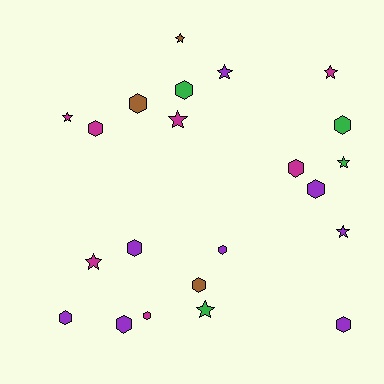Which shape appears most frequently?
Hexagon, with 13 objects.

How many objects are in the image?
There are 22 objects.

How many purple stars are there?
There are 2 purple stars.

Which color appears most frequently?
Purple, with 8 objects.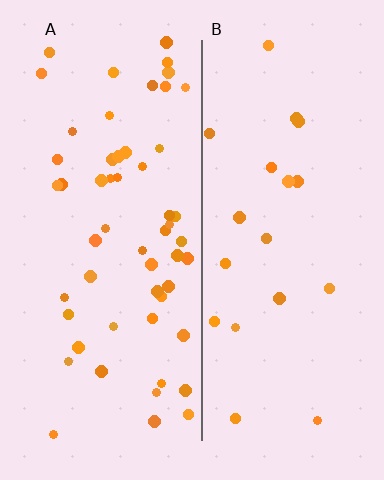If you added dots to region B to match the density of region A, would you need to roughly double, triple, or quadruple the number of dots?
Approximately triple.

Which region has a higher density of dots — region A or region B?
A (the left).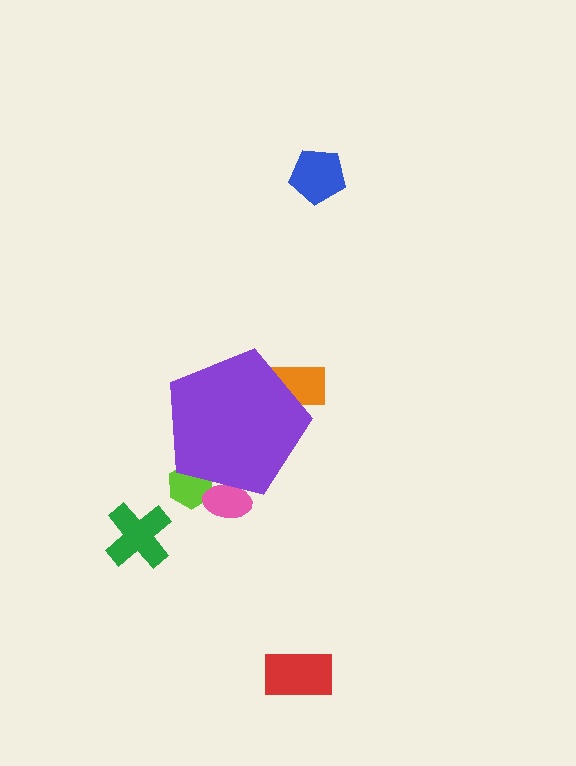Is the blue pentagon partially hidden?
No, the blue pentagon is fully visible.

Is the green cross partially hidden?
No, the green cross is fully visible.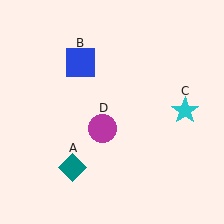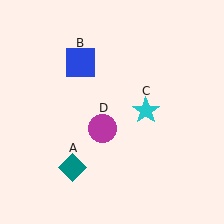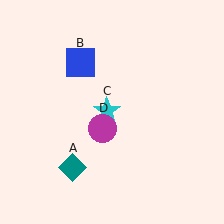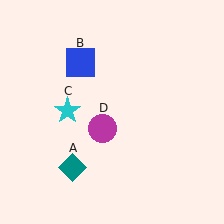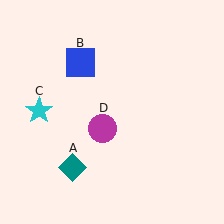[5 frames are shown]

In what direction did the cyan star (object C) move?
The cyan star (object C) moved left.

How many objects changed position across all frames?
1 object changed position: cyan star (object C).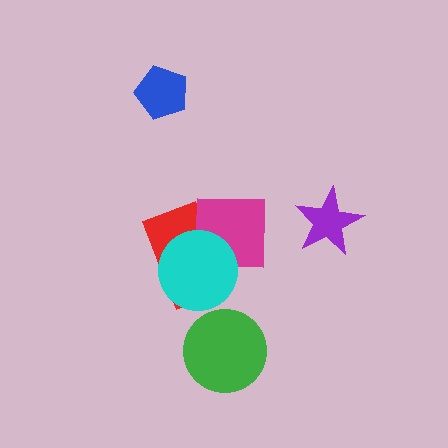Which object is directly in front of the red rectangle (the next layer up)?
The magenta square is directly in front of the red rectangle.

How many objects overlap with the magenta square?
2 objects overlap with the magenta square.